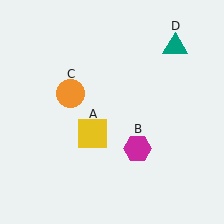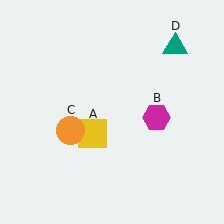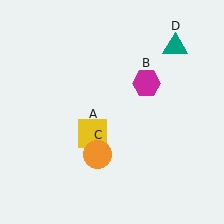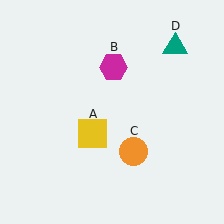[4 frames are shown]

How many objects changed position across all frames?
2 objects changed position: magenta hexagon (object B), orange circle (object C).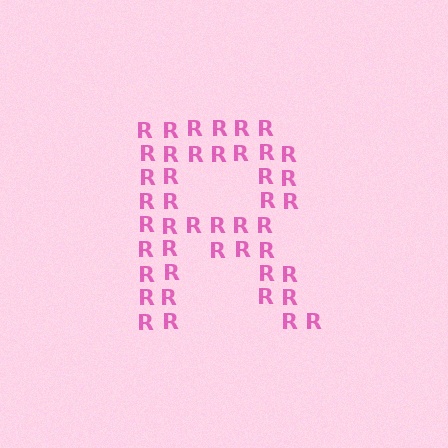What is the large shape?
The large shape is the letter R.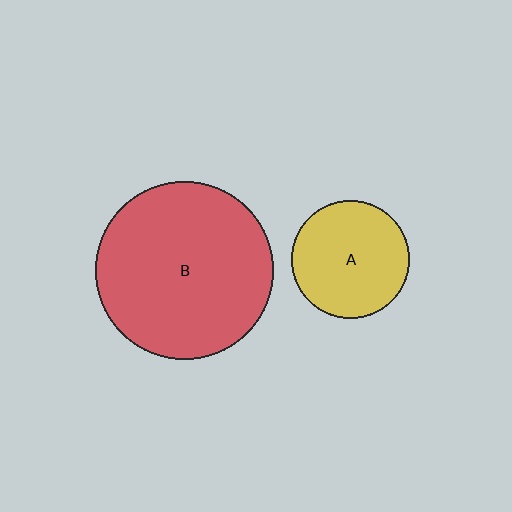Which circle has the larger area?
Circle B (red).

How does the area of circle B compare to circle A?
Approximately 2.3 times.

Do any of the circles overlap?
No, none of the circles overlap.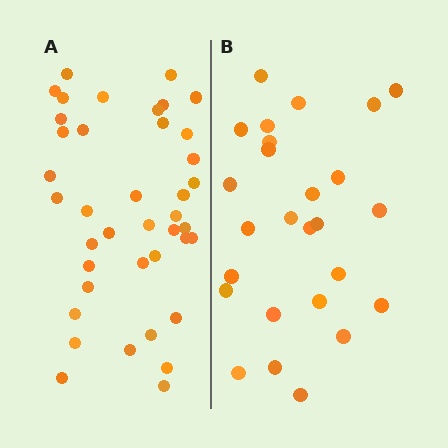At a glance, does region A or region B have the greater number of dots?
Region A (the left region) has more dots.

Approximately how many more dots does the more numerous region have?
Region A has approximately 15 more dots than region B.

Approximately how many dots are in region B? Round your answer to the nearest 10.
About 30 dots. (The exact count is 26, which rounds to 30.)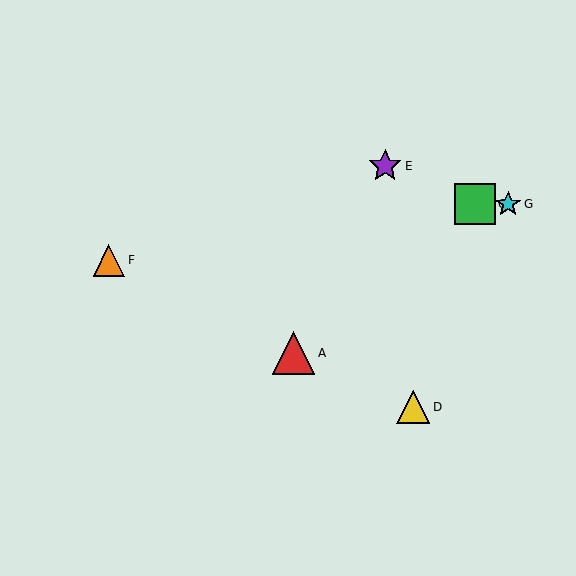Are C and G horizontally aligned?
Yes, both are at y≈204.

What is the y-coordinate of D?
Object D is at y≈407.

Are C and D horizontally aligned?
No, C is at y≈204 and D is at y≈407.